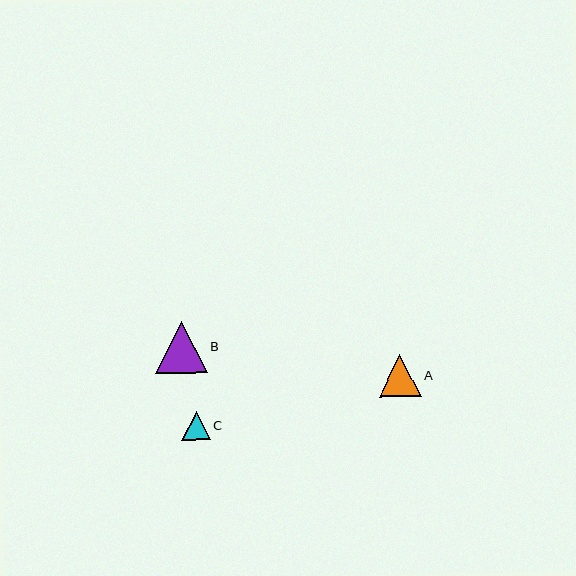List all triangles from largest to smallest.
From largest to smallest: B, A, C.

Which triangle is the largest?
Triangle B is the largest with a size of approximately 52 pixels.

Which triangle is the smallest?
Triangle C is the smallest with a size of approximately 29 pixels.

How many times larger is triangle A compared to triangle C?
Triangle A is approximately 1.5 times the size of triangle C.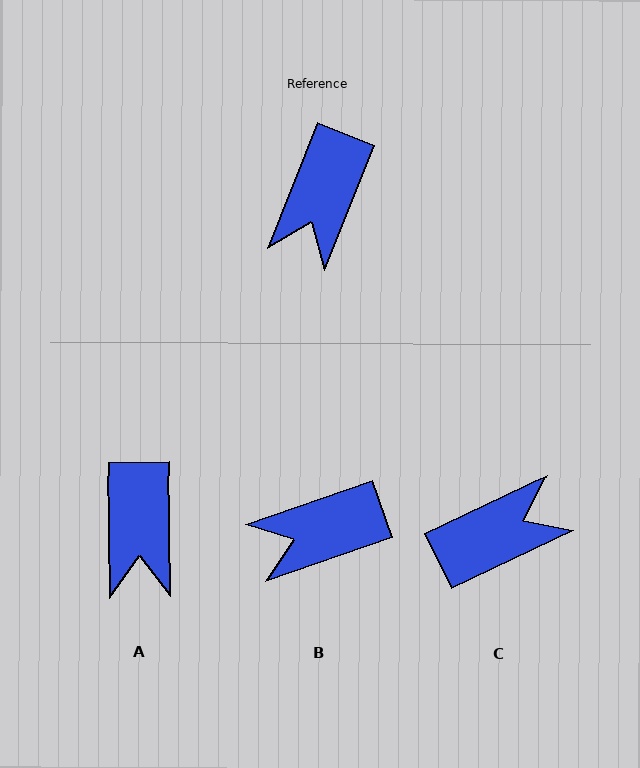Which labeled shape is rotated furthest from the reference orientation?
C, about 137 degrees away.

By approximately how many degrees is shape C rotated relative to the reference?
Approximately 137 degrees counter-clockwise.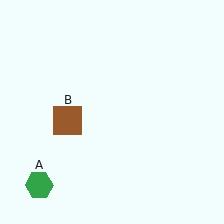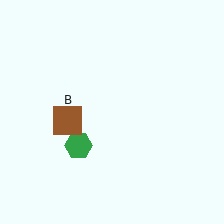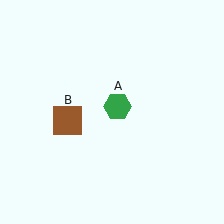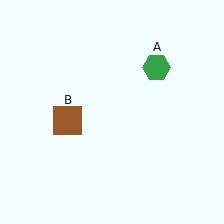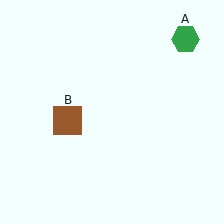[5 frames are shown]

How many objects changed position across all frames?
1 object changed position: green hexagon (object A).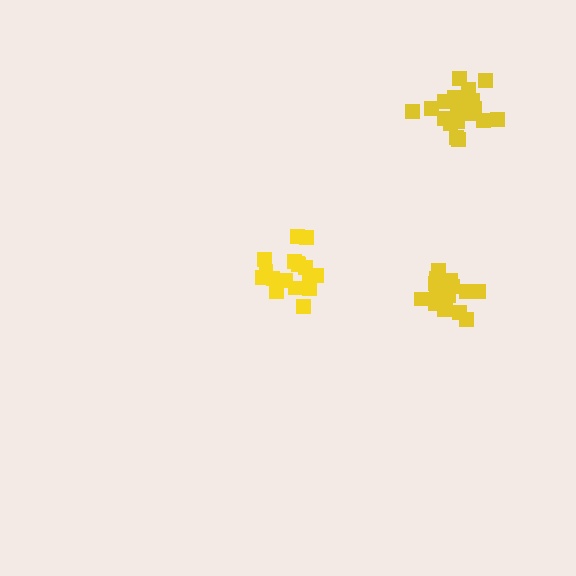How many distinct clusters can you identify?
There are 3 distinct clusters.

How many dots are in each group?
Group 1: 19 dots, Group 2: 19 dots, Group 3: 18 dots (56 total).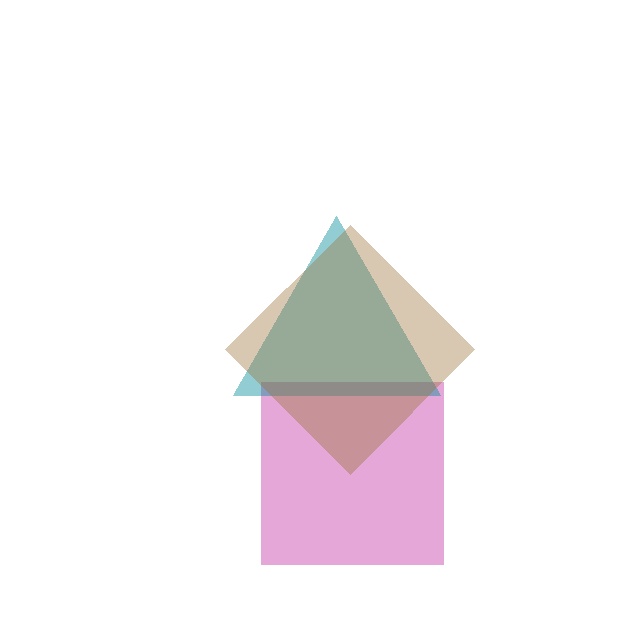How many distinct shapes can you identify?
There are 3 distinct shapes: a magenta square, a teal triangle, a brown diamond.